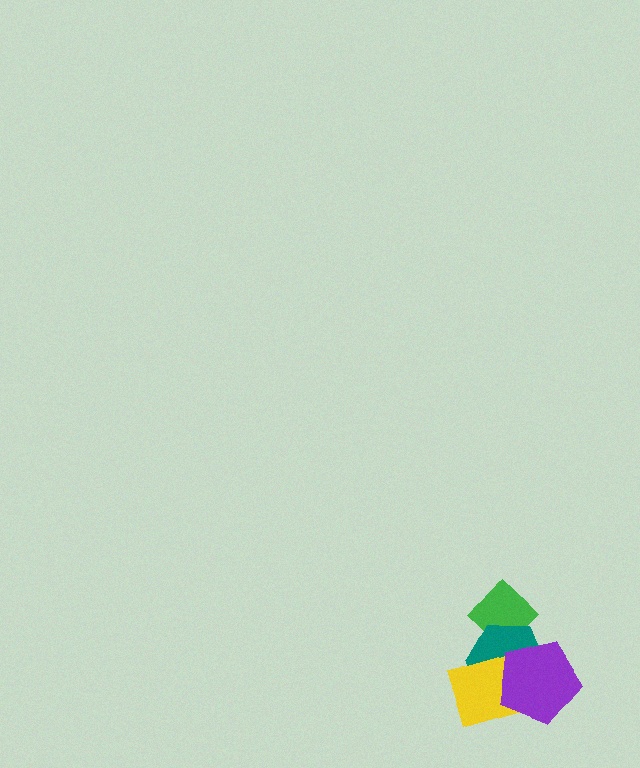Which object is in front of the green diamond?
The teal hexagon is in front of the green diamond.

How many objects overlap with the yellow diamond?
2 objects overlap with the yellow diamond.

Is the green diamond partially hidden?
Yes, it is partially covered by another shape.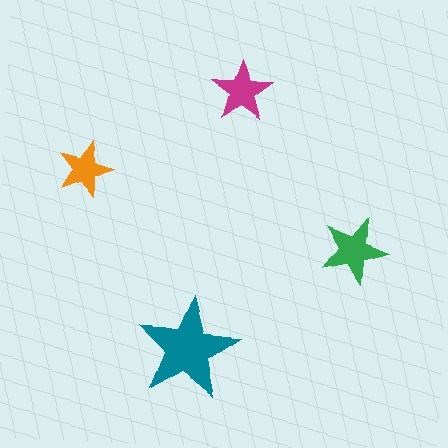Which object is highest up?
The magenta star is topmost.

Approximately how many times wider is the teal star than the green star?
About 1.5 times wider.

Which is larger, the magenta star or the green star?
The green one.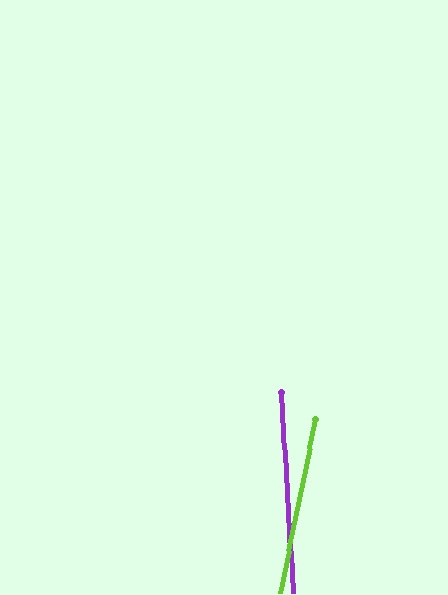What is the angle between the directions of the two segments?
Approximately 15 degrees.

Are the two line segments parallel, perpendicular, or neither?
Neither parallel nor perpendicular — they differ by about 15°.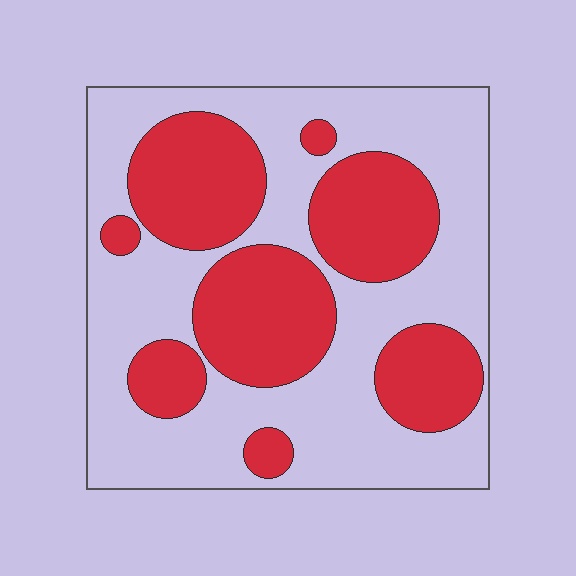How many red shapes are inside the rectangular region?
8.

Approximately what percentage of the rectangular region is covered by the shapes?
Approximately 40%.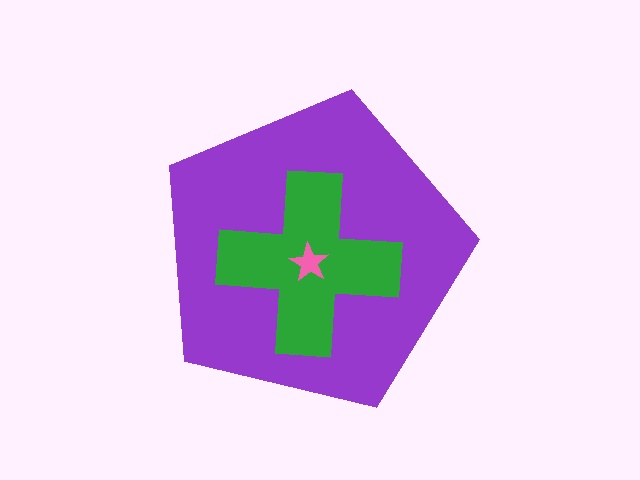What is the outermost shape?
The purple pentagon.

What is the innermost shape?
The pink star.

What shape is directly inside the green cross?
The pink star.